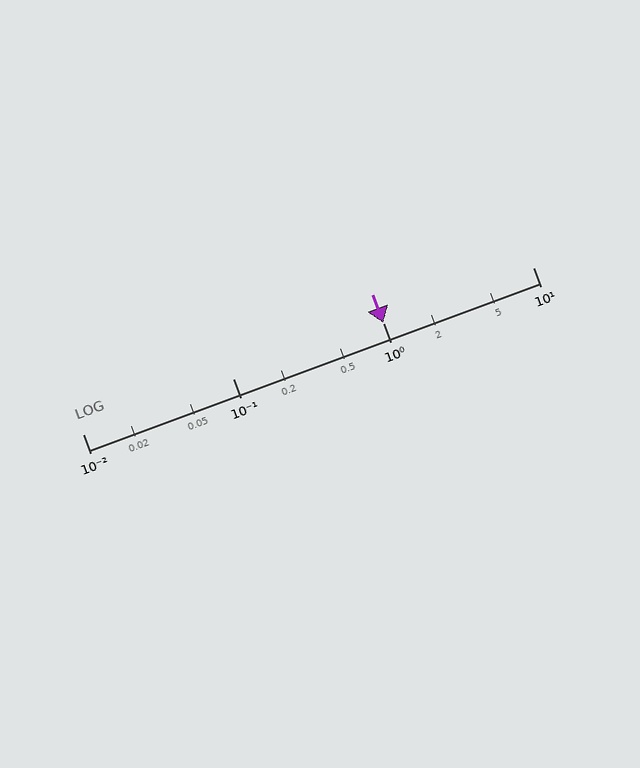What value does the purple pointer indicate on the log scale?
The pointer indicates approximately 1.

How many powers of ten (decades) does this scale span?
The scale spans 3 decades, from 0.01 to 10.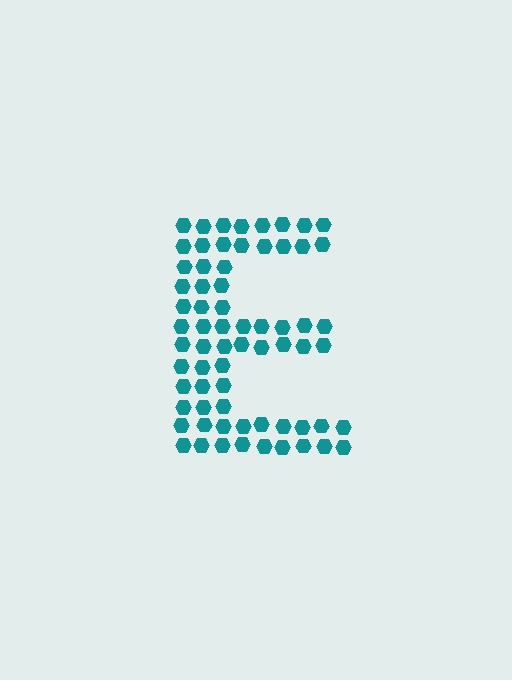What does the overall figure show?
The overall figure shows the letter E.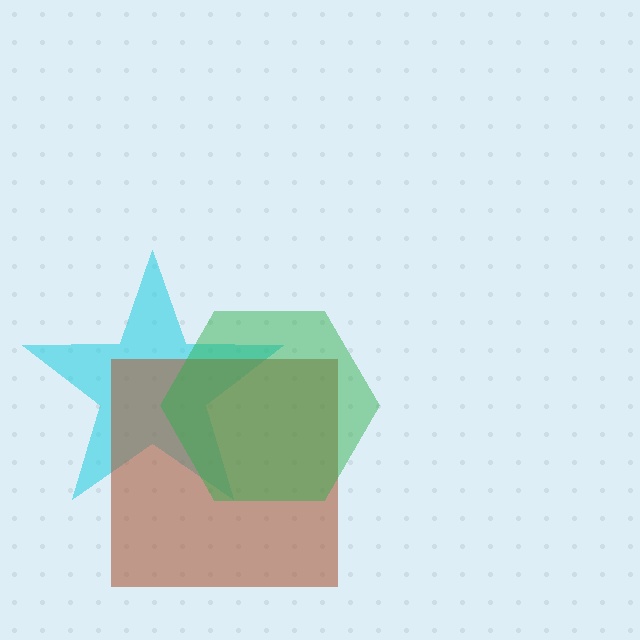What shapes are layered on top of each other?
The layered shapes are: a cyan star, a brown square, a green hexagon.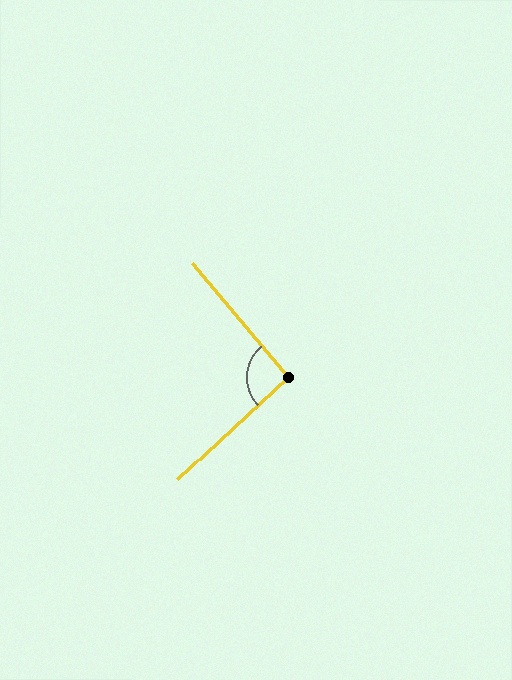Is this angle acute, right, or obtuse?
It is approximately a right angle.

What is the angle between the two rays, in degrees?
Approximately 93 degrees.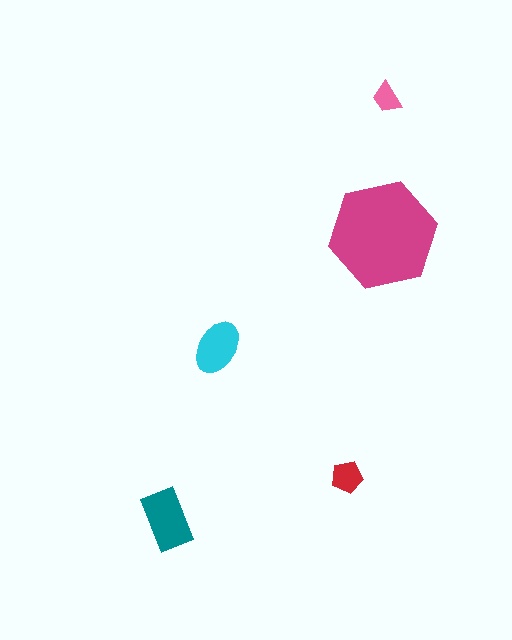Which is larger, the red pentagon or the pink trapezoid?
The red pentagon.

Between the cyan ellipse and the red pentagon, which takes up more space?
The cyan ellipse.